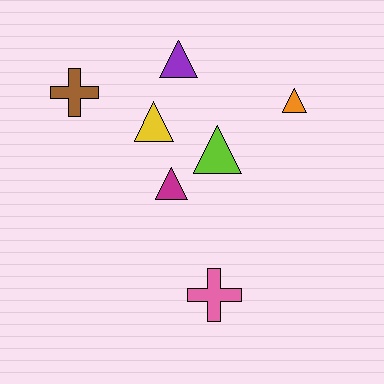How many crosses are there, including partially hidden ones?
There are 2 crosses.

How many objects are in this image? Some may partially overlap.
There are 7 objects.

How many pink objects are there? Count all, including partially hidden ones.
There is 1 pink object.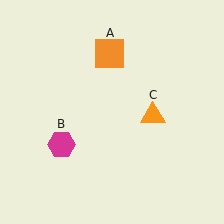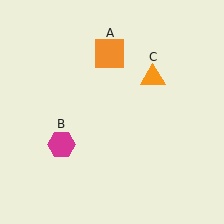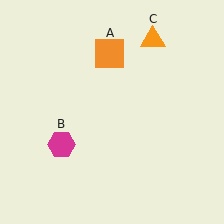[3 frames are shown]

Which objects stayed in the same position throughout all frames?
Orange square (object A) and magenta hexagon (object B) remained stationary.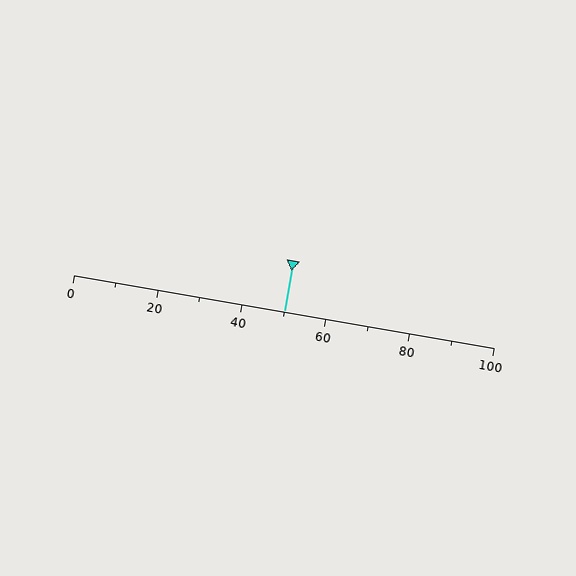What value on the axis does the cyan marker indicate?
The marker indicates approximately 50.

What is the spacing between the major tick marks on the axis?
The major ticks are spaced 20 apart.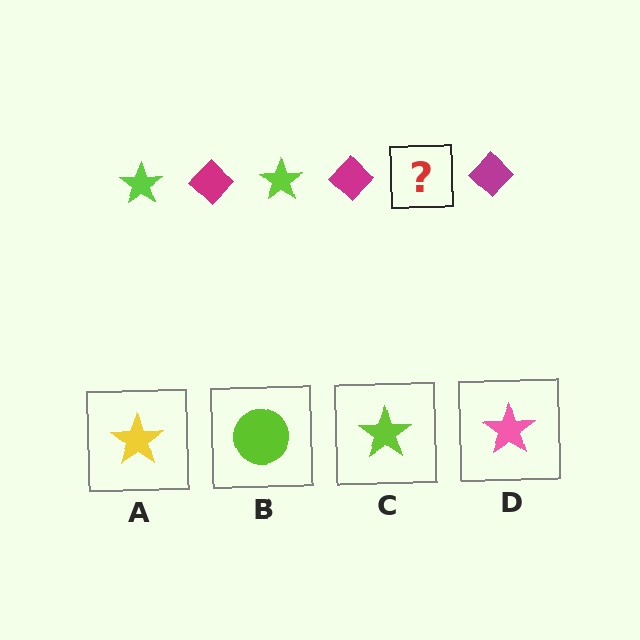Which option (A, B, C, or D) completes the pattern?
C.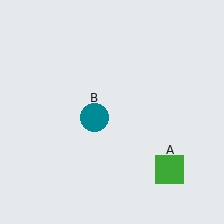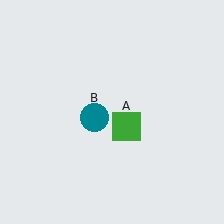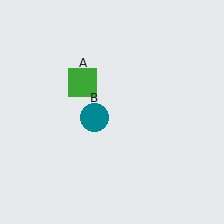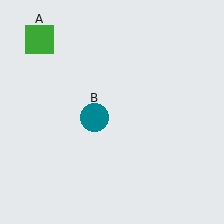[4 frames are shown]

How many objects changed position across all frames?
1 object changed position: green square (object A).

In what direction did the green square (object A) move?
The green square (object A) moved up and to the left.